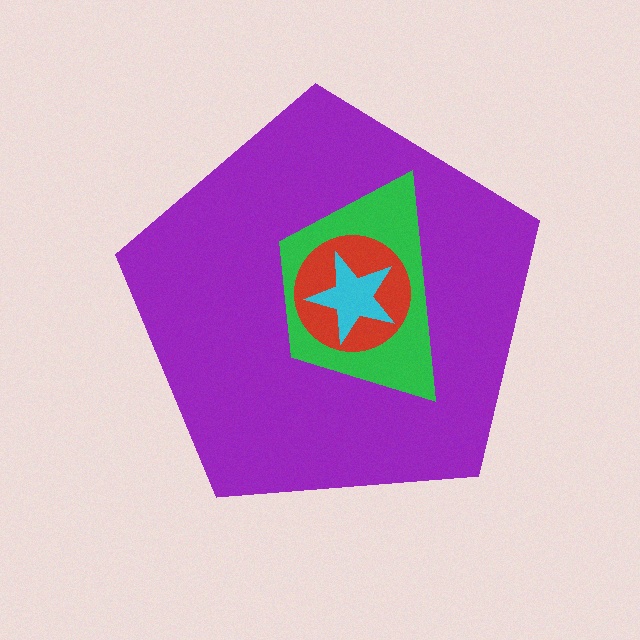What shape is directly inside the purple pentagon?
The green trapezoid.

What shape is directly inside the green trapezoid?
The red circle.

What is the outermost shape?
The purple pentagon.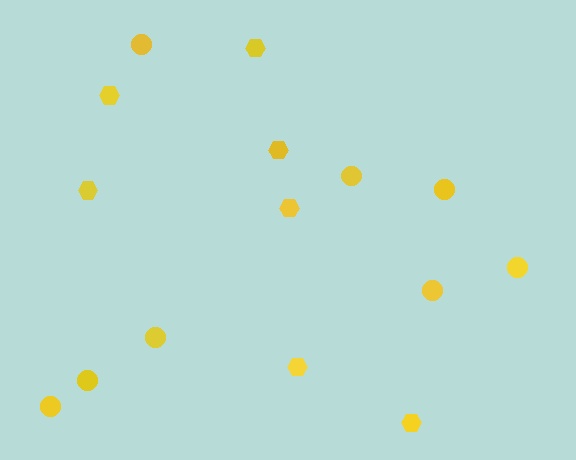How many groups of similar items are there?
There are 2 groups: one group of circles (8) and one group of hexagons (7).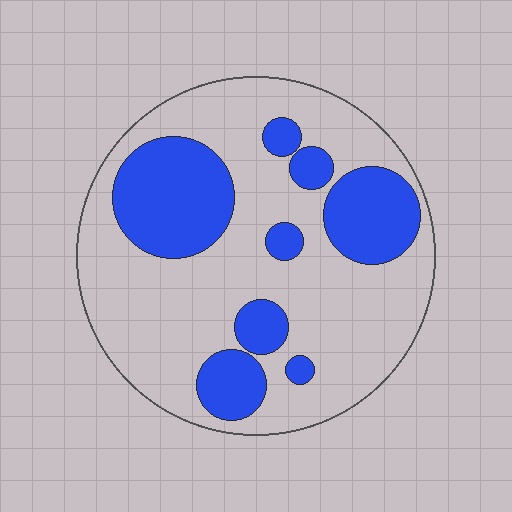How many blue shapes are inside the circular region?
8.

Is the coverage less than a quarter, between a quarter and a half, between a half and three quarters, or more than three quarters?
Between a quarter and a half.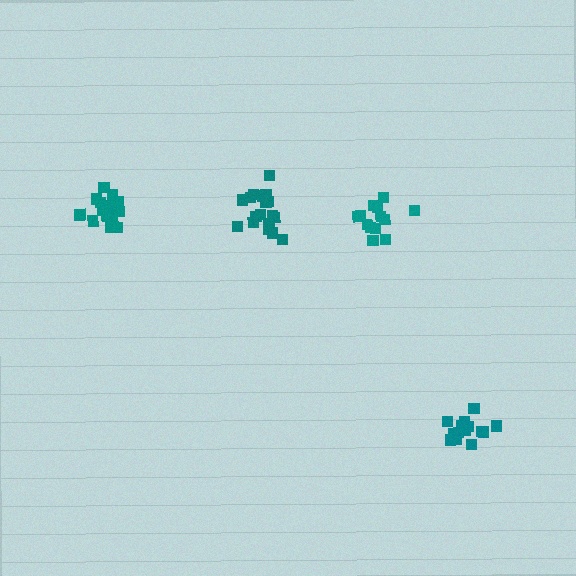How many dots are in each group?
Group 1: 19 dots, Group 2: 14 dots, Group 3: 19 dots, Group 4: 13 dots (65 total).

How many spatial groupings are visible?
There are 4 spatial groupings.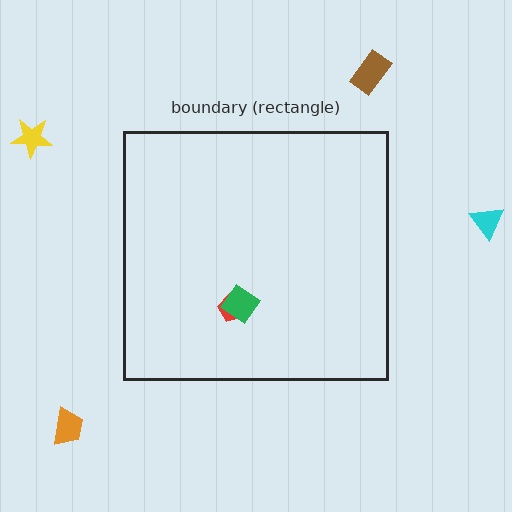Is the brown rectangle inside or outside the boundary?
Outside.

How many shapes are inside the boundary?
2 inside, 4 outside.